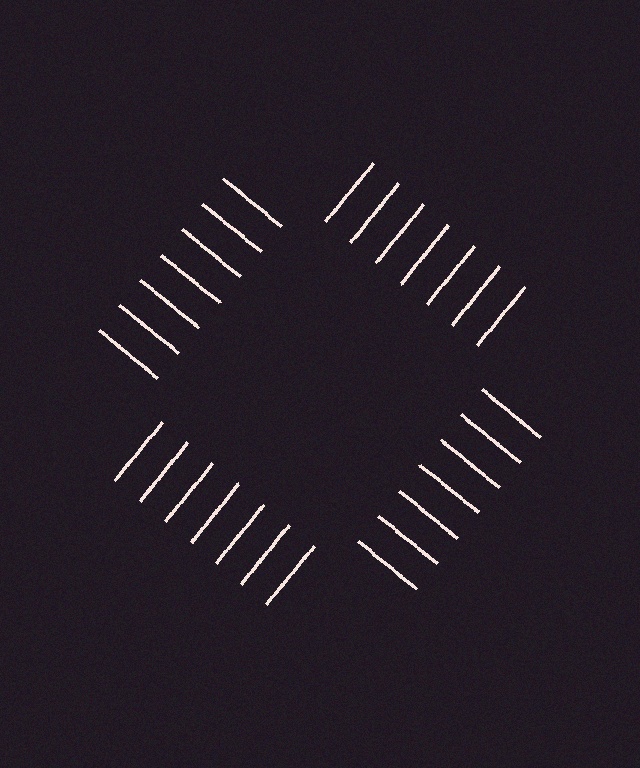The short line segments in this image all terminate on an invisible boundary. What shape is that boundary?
An illusory square — the line segments terminate on its edges but no continuous stroke is drawn.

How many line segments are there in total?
28 — 7 along each of the 4 edges.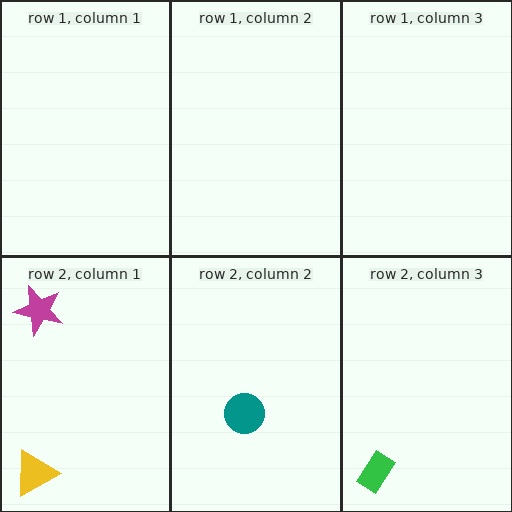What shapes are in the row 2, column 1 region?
The yellow triangle, the magenta star.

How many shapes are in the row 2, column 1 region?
2.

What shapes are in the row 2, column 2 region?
The teal circle.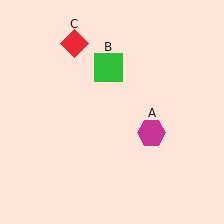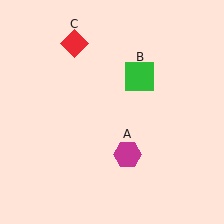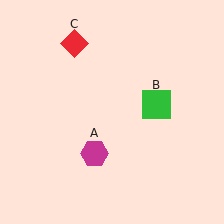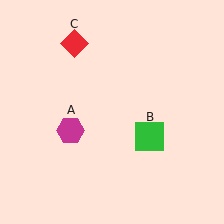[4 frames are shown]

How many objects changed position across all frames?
2 objects changed position: magenta hexagon (object A), green square (object B).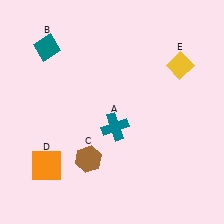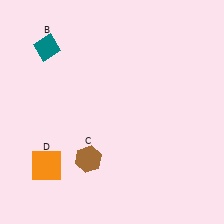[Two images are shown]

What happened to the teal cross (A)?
The teal cross (A) was removed in Image 2. It was in the bottom-right area of Image 1.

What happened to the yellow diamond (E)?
The yellow diamond (E) was removed in Image 2. It was in the top-right area of Image 1.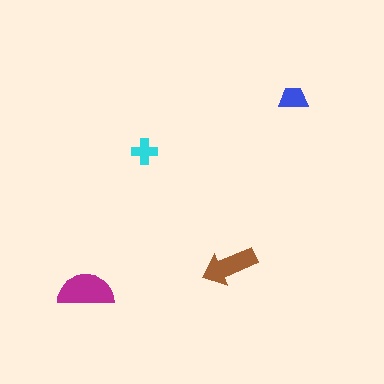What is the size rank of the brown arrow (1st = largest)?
2nd.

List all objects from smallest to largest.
The cyan cross, the blue trapezoid, the brown arrow, the magenta semicircle.